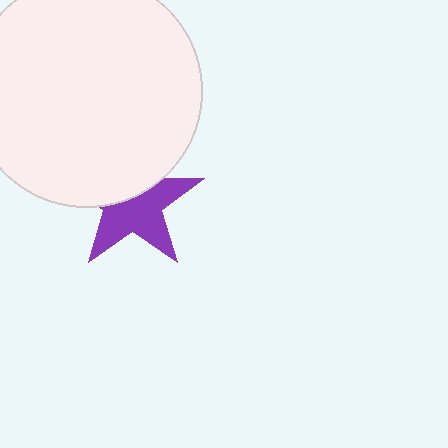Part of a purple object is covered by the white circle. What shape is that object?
It is a star.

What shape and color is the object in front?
The object in front is a white circle.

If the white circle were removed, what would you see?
You would see the complete purple star.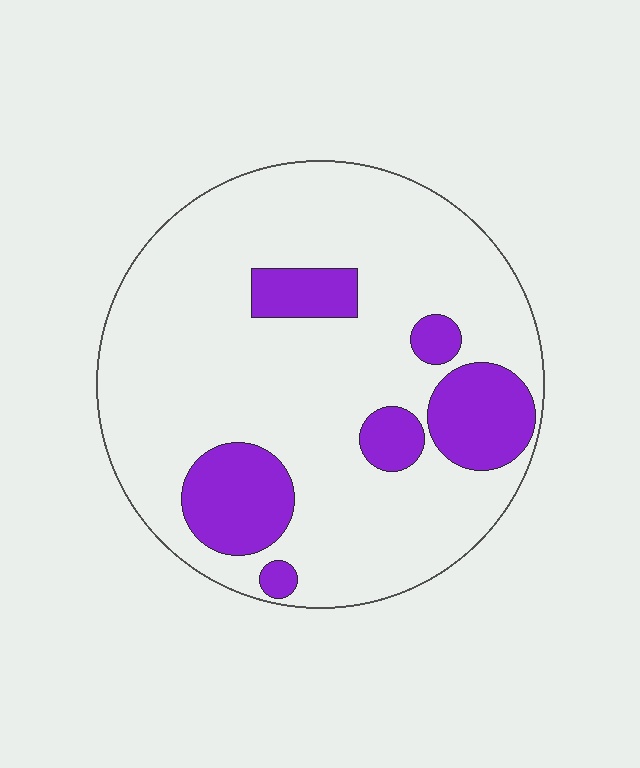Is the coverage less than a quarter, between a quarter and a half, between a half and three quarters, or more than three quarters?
Less than a quarter.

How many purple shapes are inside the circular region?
6.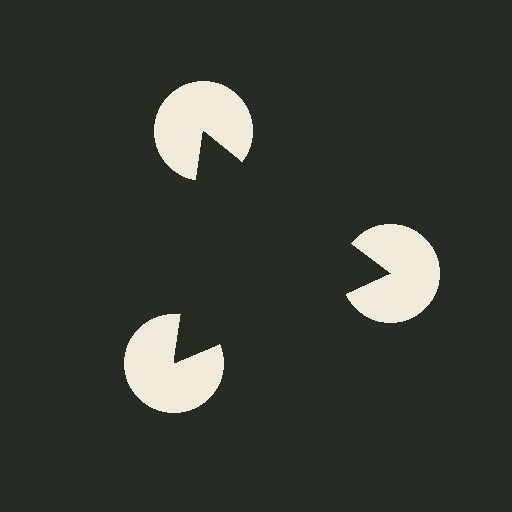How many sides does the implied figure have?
3 sides.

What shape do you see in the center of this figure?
An illusory triangle — its edges are inferred from the aligned wedge cuts in the pac-man discs, not physically drawn.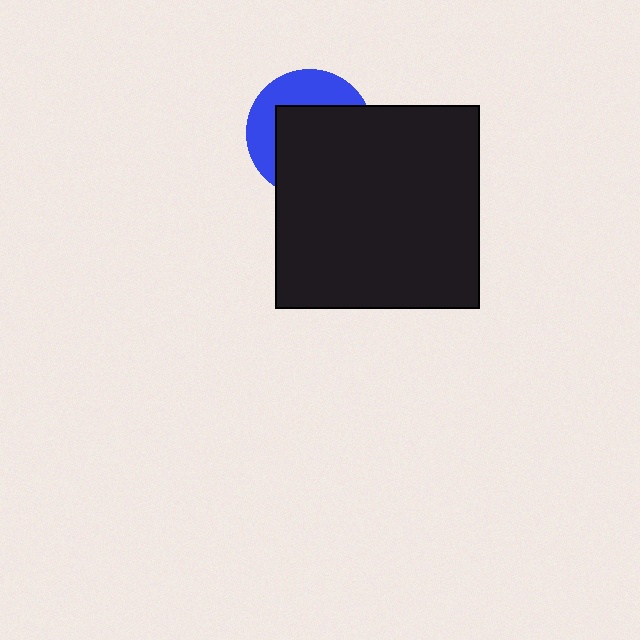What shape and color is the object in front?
The object in front is a black square.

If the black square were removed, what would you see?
You would see the complete blue circle.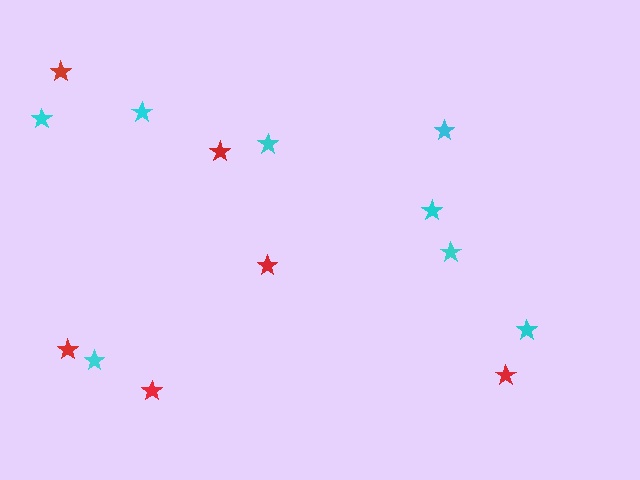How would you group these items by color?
There are 2 groups: one group of red stars (6) and one group of cyan stars (8).